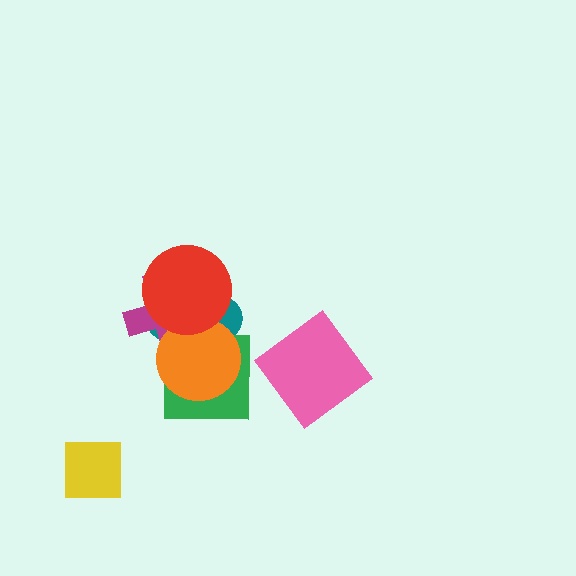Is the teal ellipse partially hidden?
Yes, it is partially covered by another shape.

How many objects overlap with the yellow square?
0 objects overlap with the yellow square.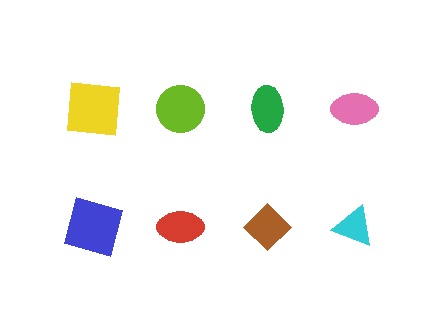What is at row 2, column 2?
A red ellipse.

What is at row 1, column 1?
A yellow square.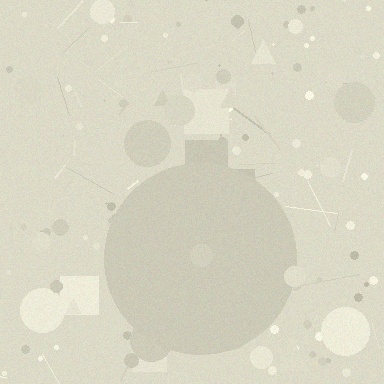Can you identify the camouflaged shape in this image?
The camouflaged shape is a circle.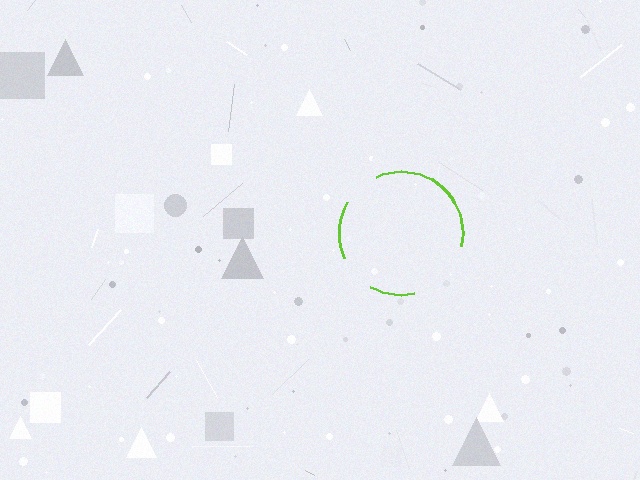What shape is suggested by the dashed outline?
The dashed outline suggests a circle.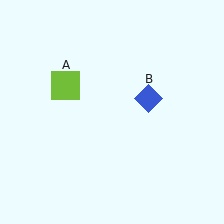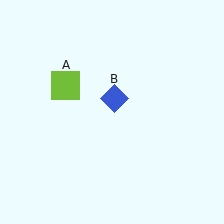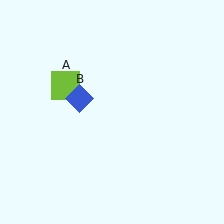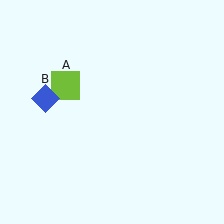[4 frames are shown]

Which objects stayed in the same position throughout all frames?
Lime square (object A) remained stationary.